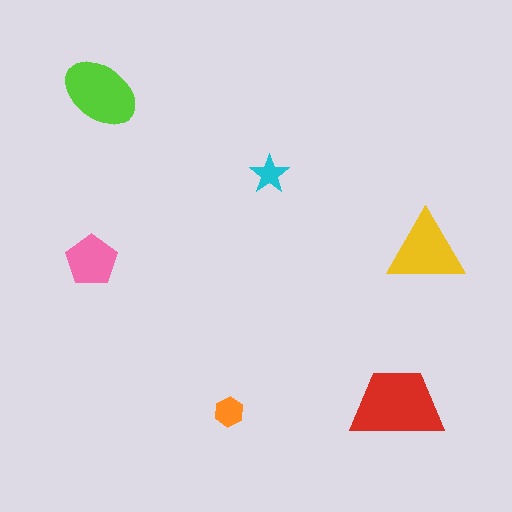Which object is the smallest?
The cyan star.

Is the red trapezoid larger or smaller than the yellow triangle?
Larger.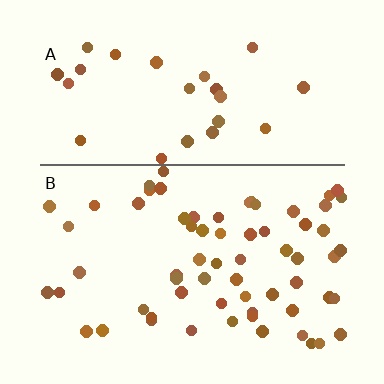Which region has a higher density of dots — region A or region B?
B (the bottom).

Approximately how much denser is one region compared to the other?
Approximately 2.3× — region B over region A.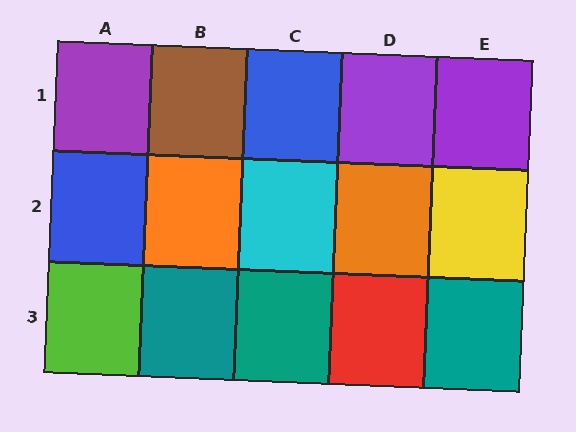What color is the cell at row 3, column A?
Lime.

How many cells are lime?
1 cell is lime.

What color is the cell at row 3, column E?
Teal.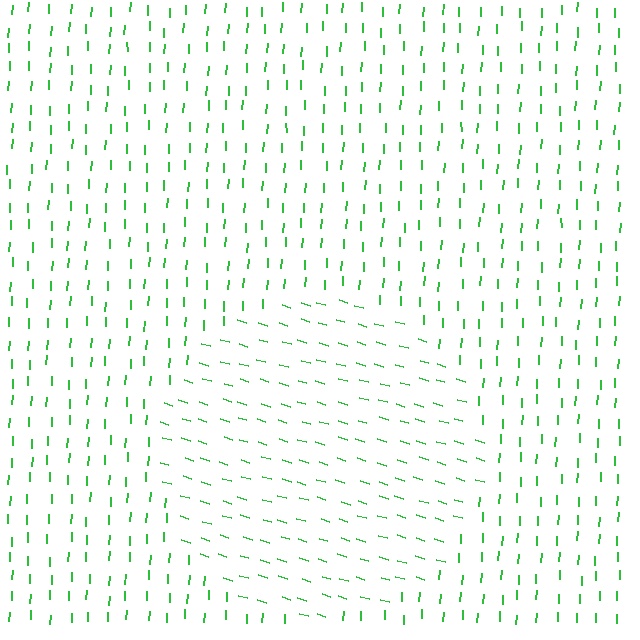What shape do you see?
I see a circle.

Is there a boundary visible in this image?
Yes, there is a texture boundary formed by a change in line orientation.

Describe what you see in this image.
The image is filled with small green line segments. A circle region in the image has lines oriented differently from the surrounding lines, creating a visible texture boundary.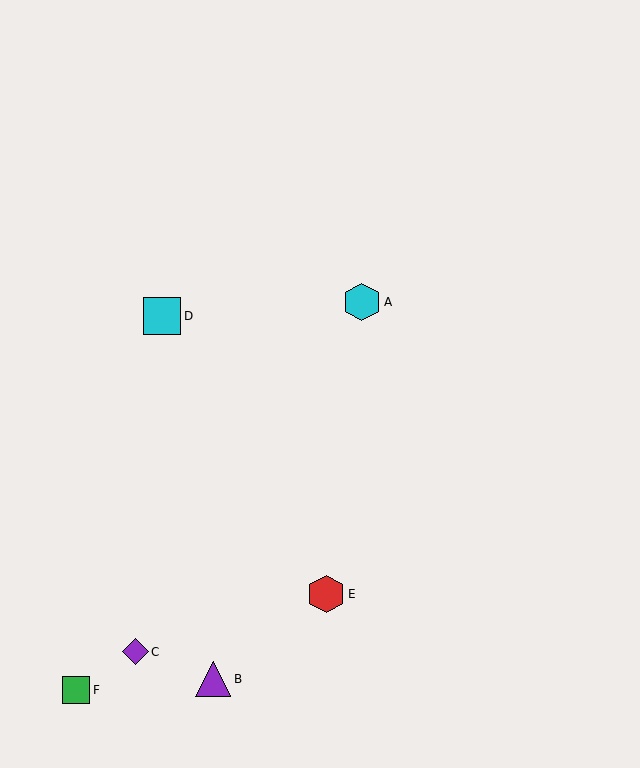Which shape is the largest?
The red hexagon (labeled E) is the largest.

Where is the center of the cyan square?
The center of the cyan square is at (162, 316).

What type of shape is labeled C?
Shape C is a purple diamond.